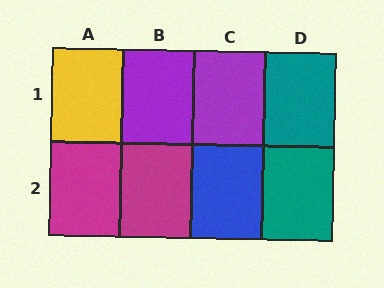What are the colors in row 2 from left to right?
Magenta, magenta, blue, teal.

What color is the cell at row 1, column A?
Yellow.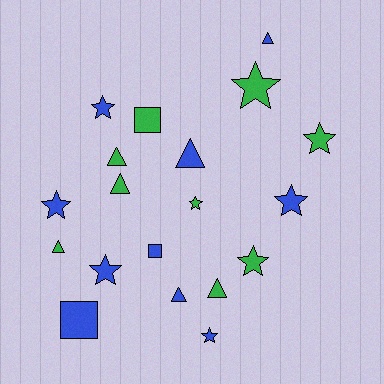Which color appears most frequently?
Blue, with 10 objects.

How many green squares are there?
There is 1 green square.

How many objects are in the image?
There are 19 objects.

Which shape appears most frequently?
Star, with 9 objects.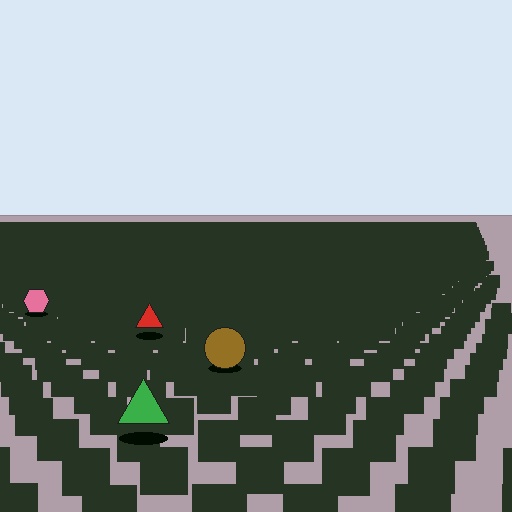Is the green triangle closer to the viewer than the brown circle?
Yes. The green triangle is closer — you can tell from the texture gradient: the ground texture is coarser near it.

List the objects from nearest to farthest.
From nearest to farthest: the green triangle, the brown circle, the red triangle, the pink hexagon.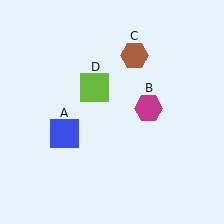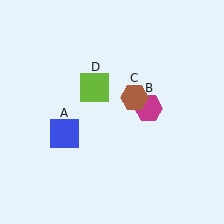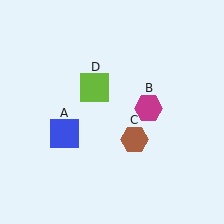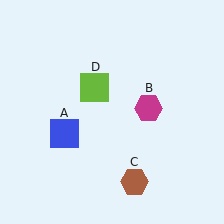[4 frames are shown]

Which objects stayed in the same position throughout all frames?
Blue square (object A) and magenta hexagon (object B) and lime square (object D) remained stationary.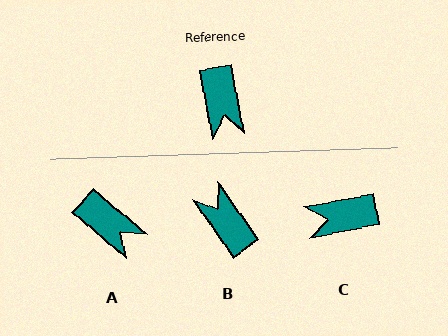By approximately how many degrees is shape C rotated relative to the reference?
Approximately 89 degrees clockwise.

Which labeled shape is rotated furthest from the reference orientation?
B, about 155 degrees away.